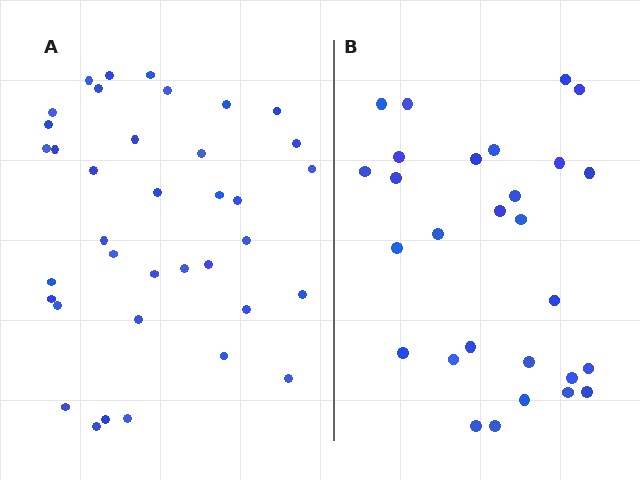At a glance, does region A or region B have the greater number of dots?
Region A (the left region) has more dots.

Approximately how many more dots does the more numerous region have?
Region A has roughly 8 or so more dots than region B.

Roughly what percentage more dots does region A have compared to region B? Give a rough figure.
About 30% more.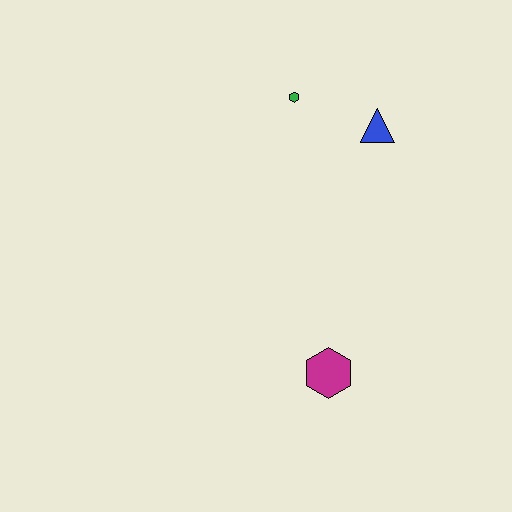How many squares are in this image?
There are no squares.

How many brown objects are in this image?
There are no brown objects.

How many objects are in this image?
There are 3 objects.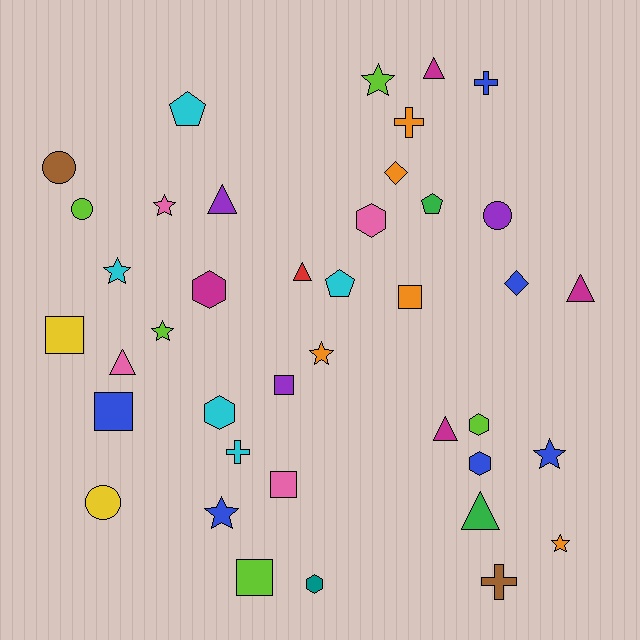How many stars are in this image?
There are 8 stars.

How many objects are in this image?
There are 40 objects.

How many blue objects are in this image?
There are 6 blue objects.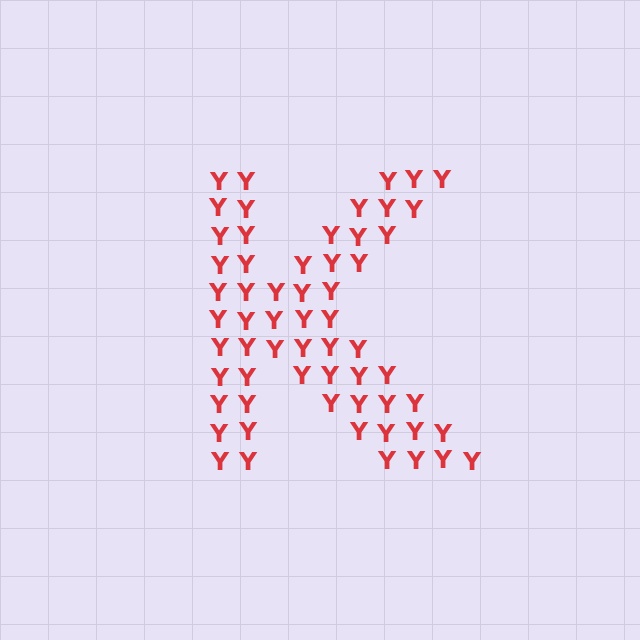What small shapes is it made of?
It is made of small letter Y's.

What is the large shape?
The large shape is the letter K.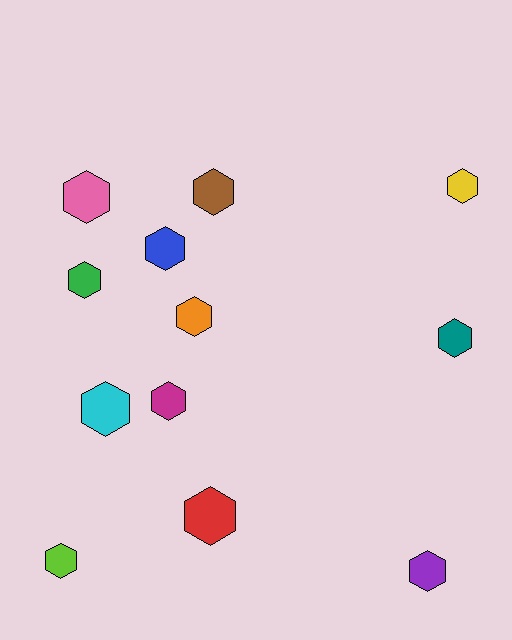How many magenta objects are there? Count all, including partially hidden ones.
There is 1 magenta object.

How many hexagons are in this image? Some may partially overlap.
There are 12 hexagons.